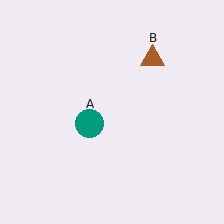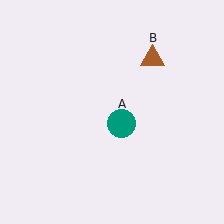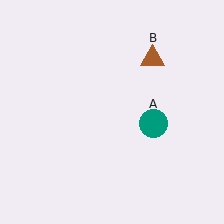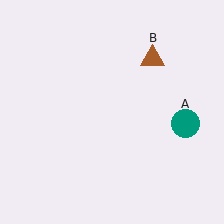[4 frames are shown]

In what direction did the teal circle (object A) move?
The teal circle (object A) moved right.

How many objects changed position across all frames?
1 object changed position: teal circle (object A).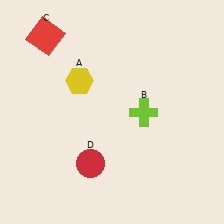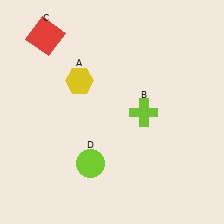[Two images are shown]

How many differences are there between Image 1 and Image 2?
There is 1 difference between the two images.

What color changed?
The circle (D) changed from red in Image 1 to lime in Image 2.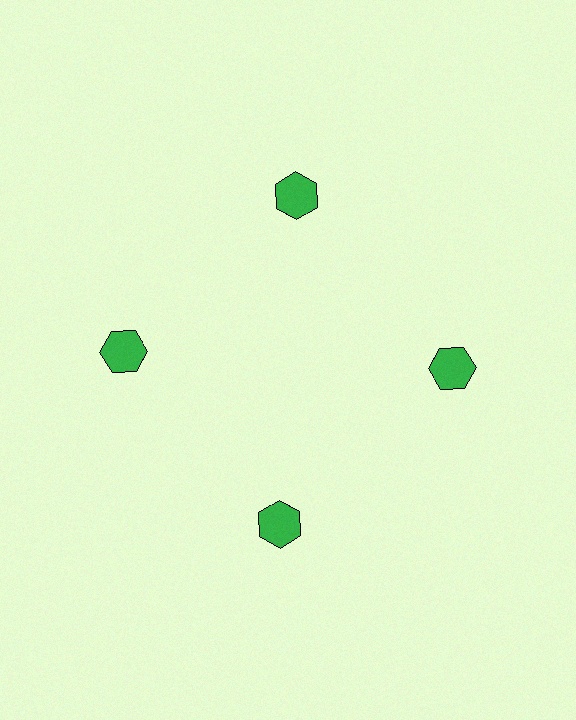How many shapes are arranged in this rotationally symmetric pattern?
There are 4 shapes, arranged in 4 groups of 1.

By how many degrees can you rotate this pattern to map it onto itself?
The pattern maps onto itself every 90 degrees of rotation.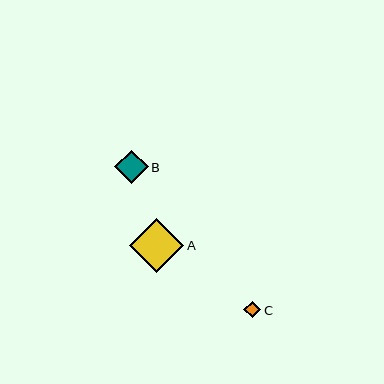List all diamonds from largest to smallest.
From largest to smallest: A, B, C.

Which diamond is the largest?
Diamond A is the largest with a size of approximately 54 pixels.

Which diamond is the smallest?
Diamond C is the smallest with a size of approximately 17 pixels.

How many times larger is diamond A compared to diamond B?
Diamond A is approximately 1.6 times the size of diamond B.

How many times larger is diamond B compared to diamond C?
Diamond B is approximately 2.0 times the size of diamond C.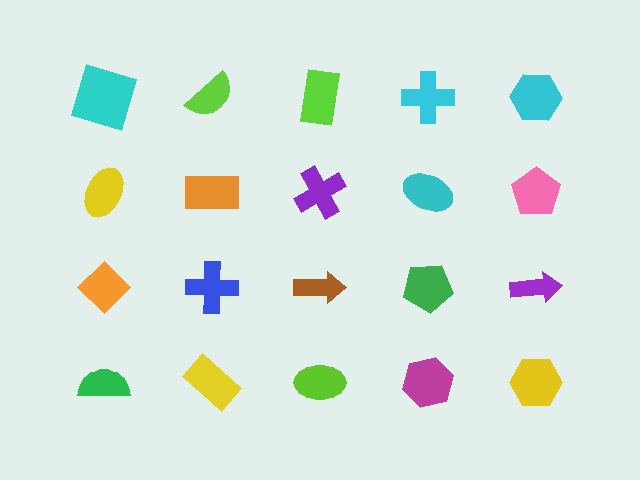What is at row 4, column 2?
A yellow rectangle.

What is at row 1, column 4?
A cyan cross.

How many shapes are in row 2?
5 shapes.